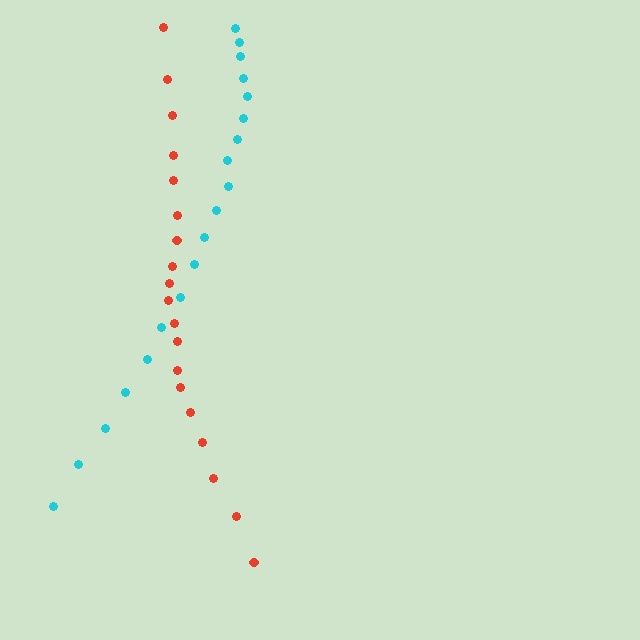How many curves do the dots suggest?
There are 2 distinct paths.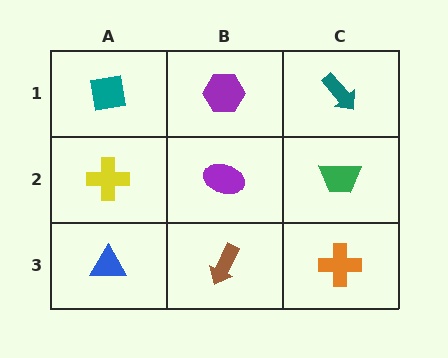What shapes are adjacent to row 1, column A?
A yellow cross (row 2, column A), a purple hexagon (row 1, column B).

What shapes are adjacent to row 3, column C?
A green trapezoid (row 2, column C), a brown arrow (row 3, column B).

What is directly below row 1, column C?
A green trapezoid.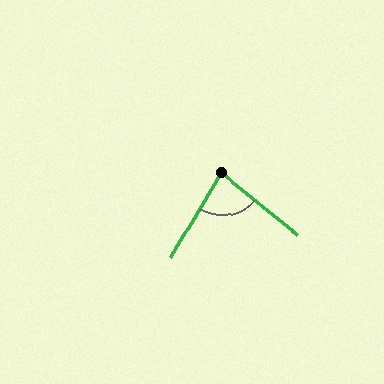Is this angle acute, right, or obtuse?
It is acute.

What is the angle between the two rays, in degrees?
Approximately 82 degrees.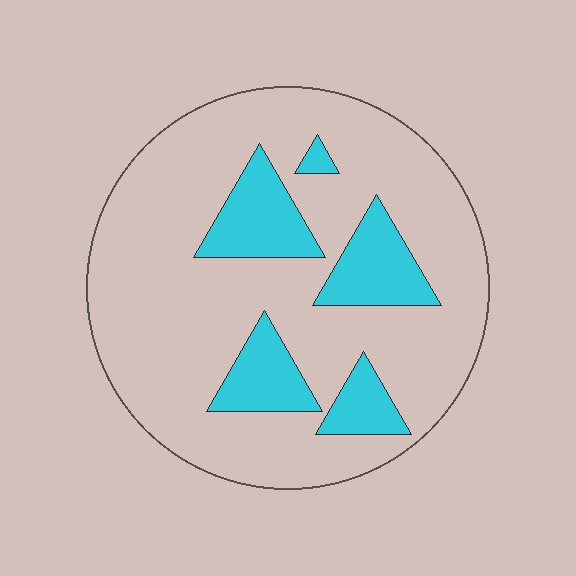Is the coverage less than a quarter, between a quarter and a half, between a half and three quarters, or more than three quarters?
Less than a quarter.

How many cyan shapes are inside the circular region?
5.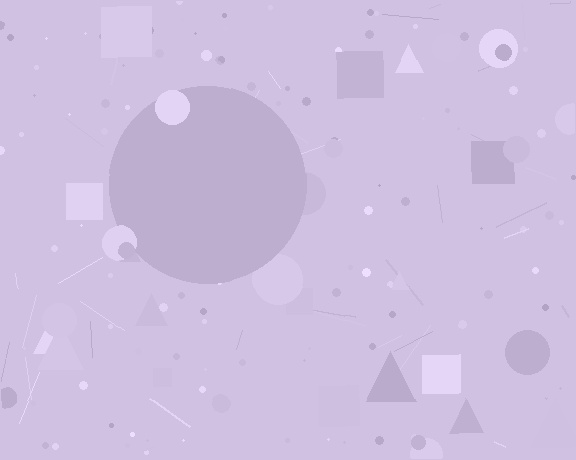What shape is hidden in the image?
A circle is hidden in the image.